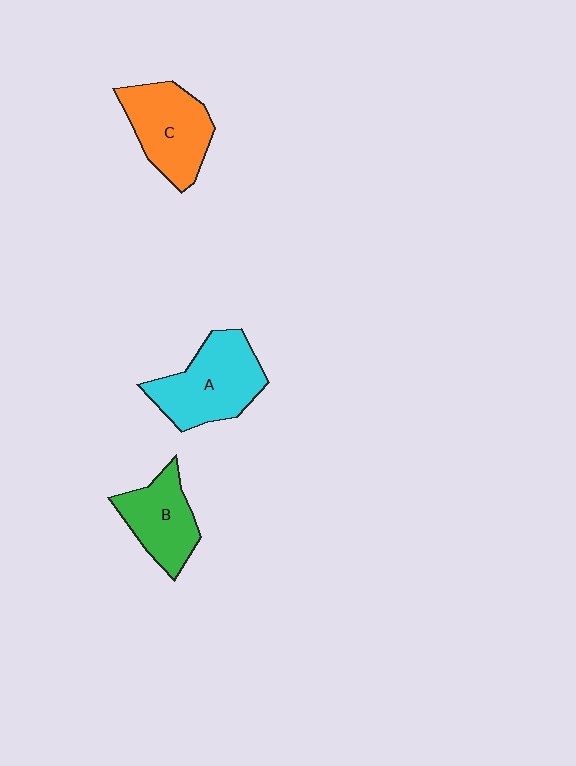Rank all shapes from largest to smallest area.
From largest to smallest: A (cyan), C (orange), B (green).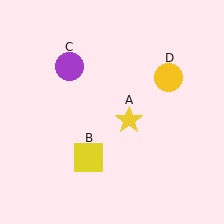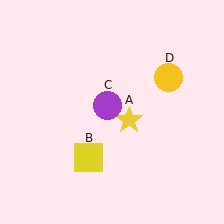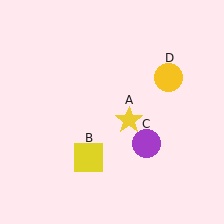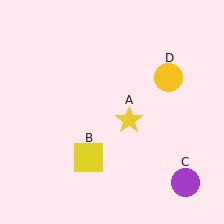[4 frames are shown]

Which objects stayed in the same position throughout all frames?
Yellow star (object A) and yellow square (object B) and yellow circle (object D) remained stationary.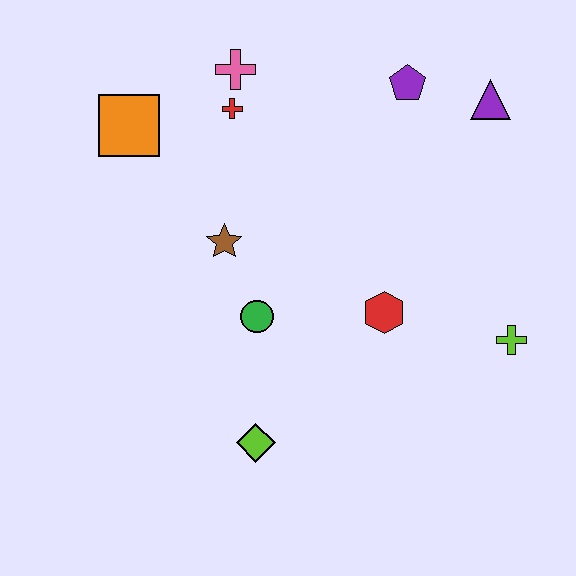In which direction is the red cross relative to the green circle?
The red cross is above the green circle.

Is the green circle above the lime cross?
Yes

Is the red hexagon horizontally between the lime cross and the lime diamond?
Yes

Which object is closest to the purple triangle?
The purple pentagon is closest to the purple triangle.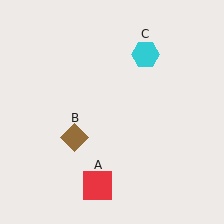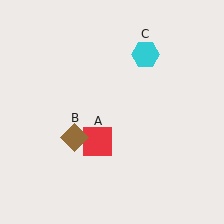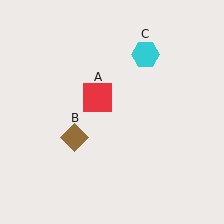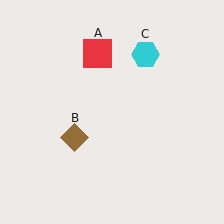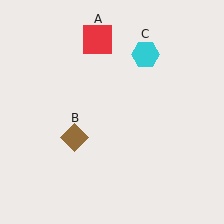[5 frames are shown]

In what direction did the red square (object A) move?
The red square (object A) moved up.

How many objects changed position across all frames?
1 object changed position: red square (object A).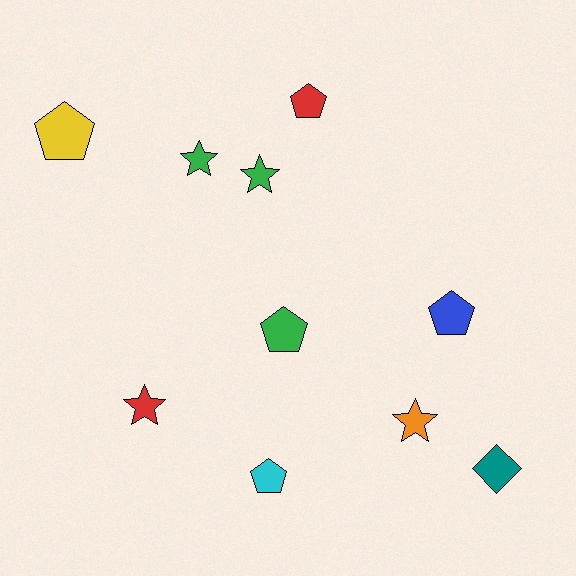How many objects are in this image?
There are 10 objects.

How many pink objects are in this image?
There are no pink objects.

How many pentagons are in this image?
There are 5 pentagons.